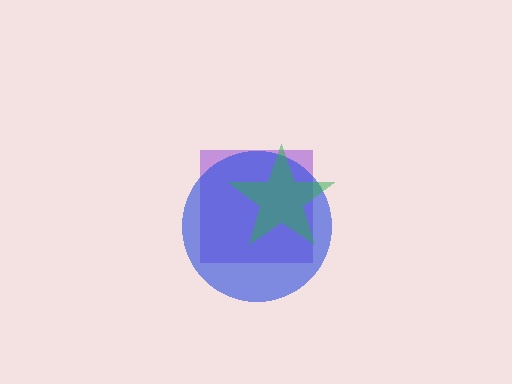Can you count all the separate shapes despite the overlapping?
Yes, there are 3 separate shapes.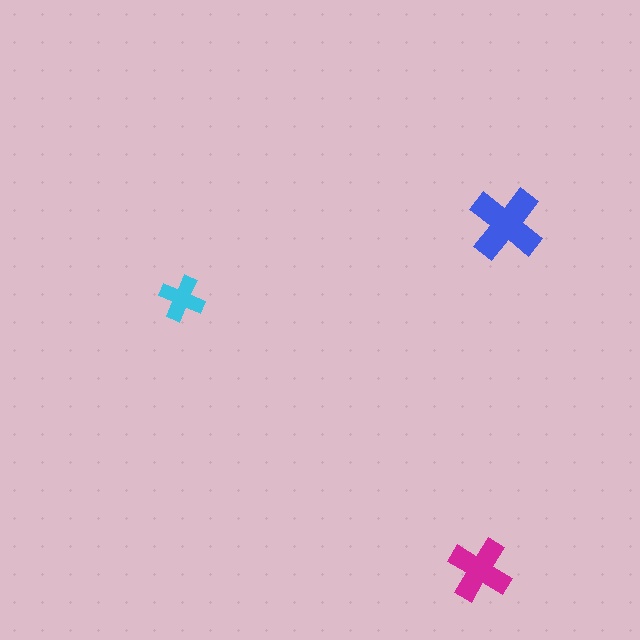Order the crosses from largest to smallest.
the blue one, the magenta one, the cyan one.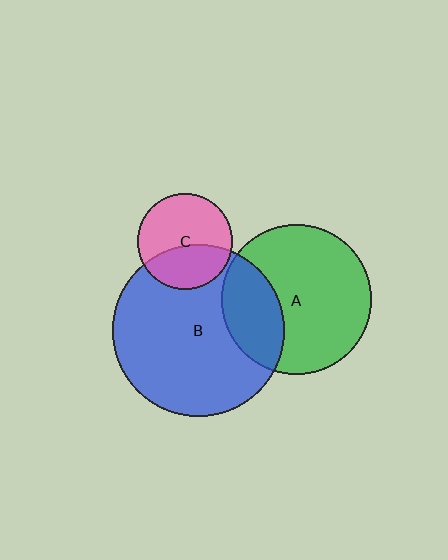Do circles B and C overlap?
Yes.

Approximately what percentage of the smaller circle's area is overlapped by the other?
Approximately 40%.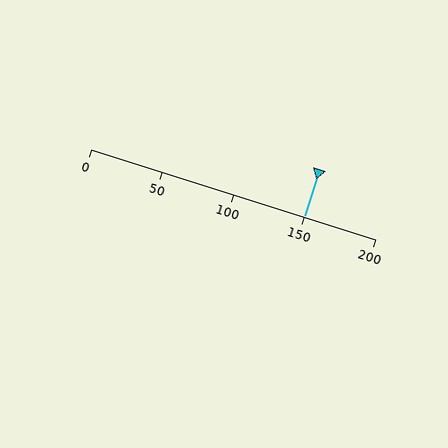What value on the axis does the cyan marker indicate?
The marker indicates approximately 150.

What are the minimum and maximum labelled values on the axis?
The axis runs from 0 to 200.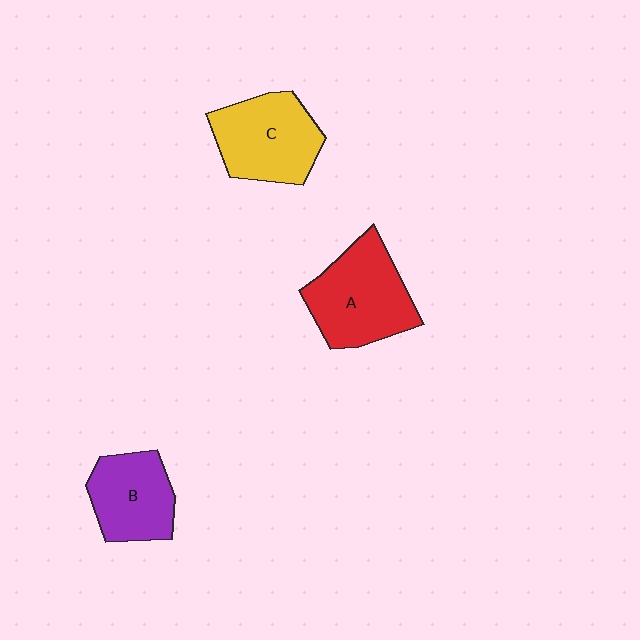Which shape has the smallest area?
Shape B (purple).